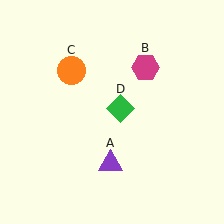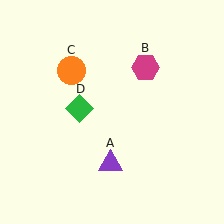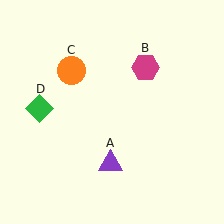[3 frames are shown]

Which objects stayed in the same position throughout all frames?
Purple triangle (object A) and magenta hexagon (object B) and orange circle (object C) remained stationary.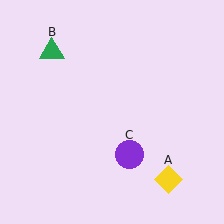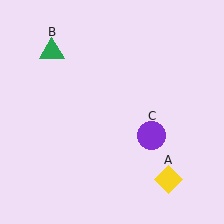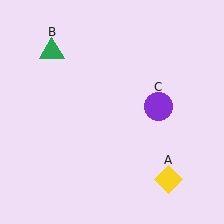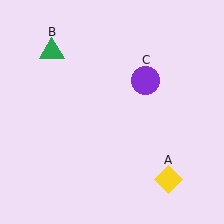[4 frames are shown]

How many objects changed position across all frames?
1 object changed position: purple circle (object C).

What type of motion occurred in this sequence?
The purple circle (object C) rotated counterclockwise around the center of the scene.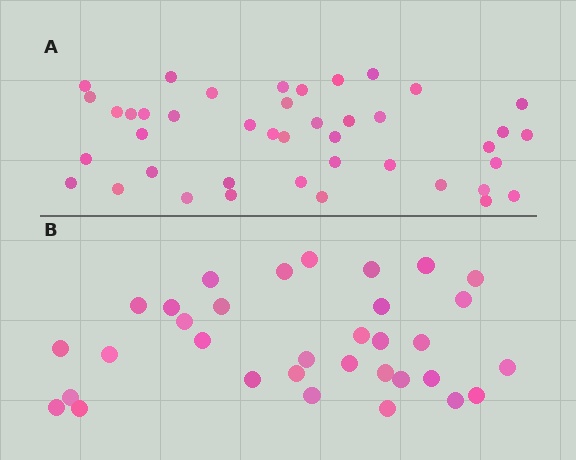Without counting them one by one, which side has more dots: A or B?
Region A (the top region) has more dots.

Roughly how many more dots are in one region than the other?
Region A has roughly 8 or so more dots than region B.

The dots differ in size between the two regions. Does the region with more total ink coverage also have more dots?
No. Region B has more total ink coverage because its dots are larger, but region A actually contains more individual dots. Total area can be misleading — the number of items is what matters here.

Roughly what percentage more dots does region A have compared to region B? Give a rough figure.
About 25% more.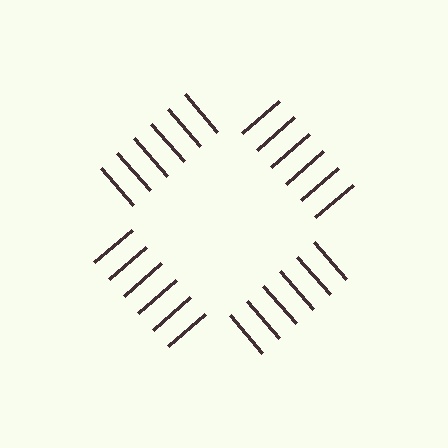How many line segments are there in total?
24 — 6 along each of the 4 edges.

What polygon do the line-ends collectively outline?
An illusory square — the line segments terminate on its edges but no continuous stroke is drawn.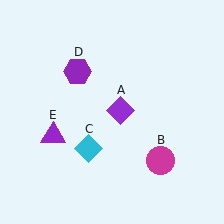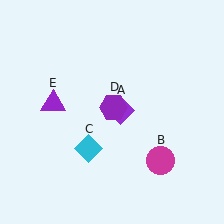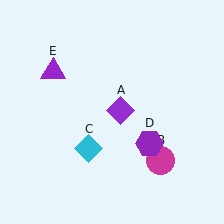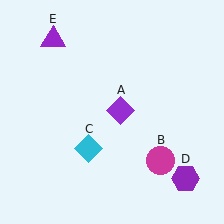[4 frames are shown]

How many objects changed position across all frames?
2 objects changed position: purple hexagon (object D), purple triangle (object E).